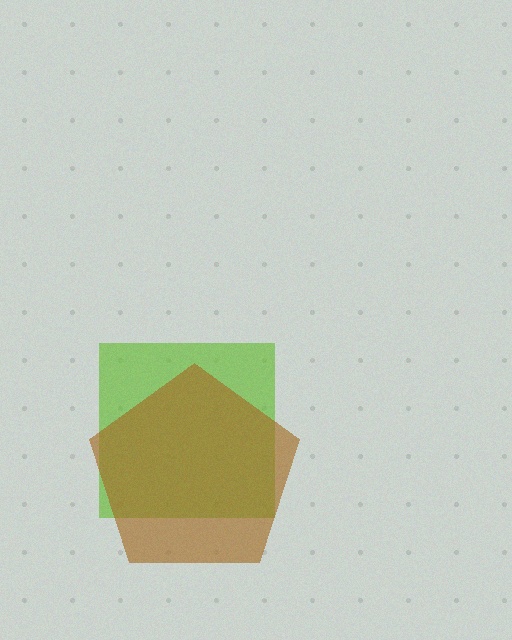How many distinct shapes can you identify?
There are 2 distinct shapes: a lime square, a brown pentagon.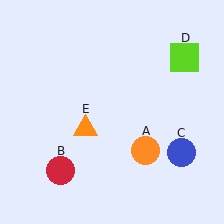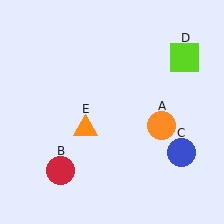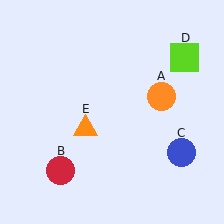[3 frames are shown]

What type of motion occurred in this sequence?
The orange circle (object A) rotated counterclockwise around the center of the scene.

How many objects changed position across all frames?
1 object changed position: orange circle (object A).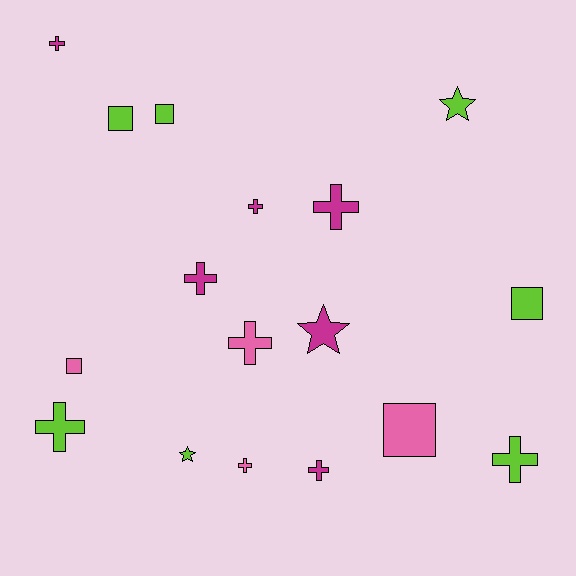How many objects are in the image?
There are 17 objects.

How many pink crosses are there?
There are 2 pink crosses.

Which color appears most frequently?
Lime, with 7 objects.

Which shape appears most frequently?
Cross, with 9 objects.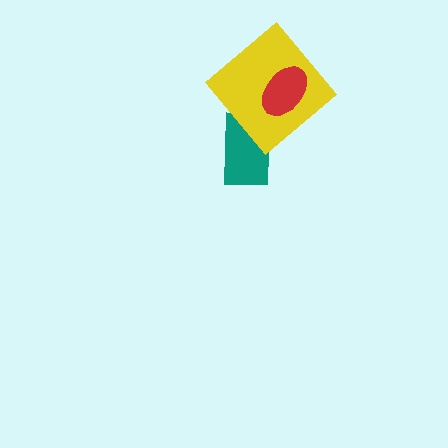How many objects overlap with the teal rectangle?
1 object overlaps with the teal rectangle.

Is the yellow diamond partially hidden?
Yes, it is partially covered by another shape.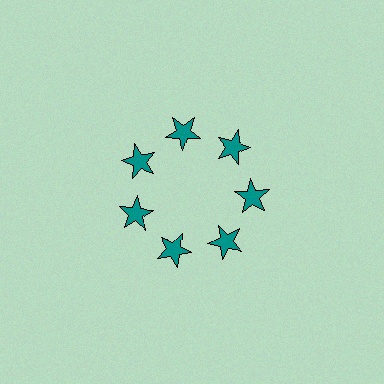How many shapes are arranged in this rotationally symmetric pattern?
There are 7 shapes, arranged in 7 groups of 1.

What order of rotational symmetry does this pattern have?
This pattern has 7-fold rotational symmetry.